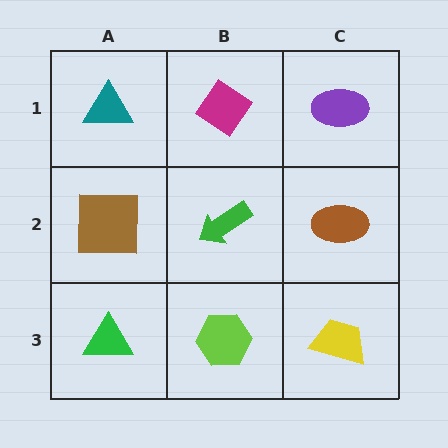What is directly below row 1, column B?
A green arrow.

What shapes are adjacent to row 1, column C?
A brown ellipse (row 2, column C), a magenta diamond (row 1, column B).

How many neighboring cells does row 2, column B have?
4.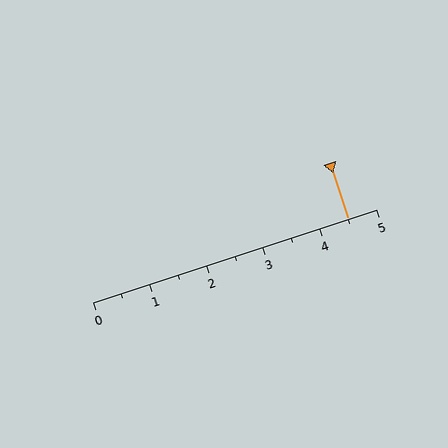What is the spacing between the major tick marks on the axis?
The major ticks are spaced 1 apart.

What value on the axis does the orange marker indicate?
The marker indicates approximately 4.5.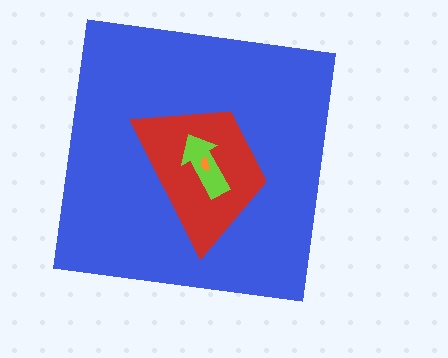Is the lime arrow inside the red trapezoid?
Yes.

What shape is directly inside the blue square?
The red trapezoid.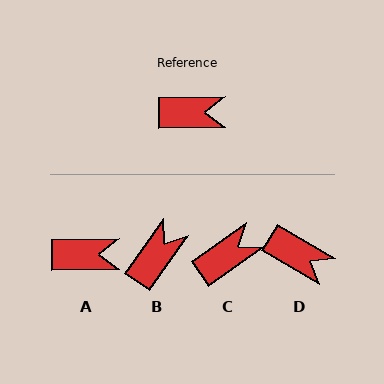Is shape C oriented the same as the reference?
No, it is off by about 34 degrees.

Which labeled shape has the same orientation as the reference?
A.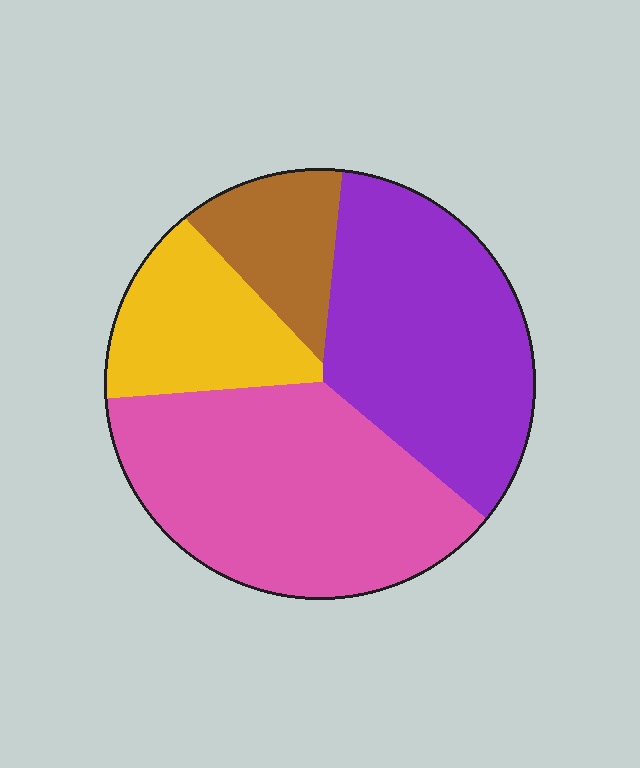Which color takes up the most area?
Pink, at roughly 40%.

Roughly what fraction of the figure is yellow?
Yellow covers around 15% of the figure.